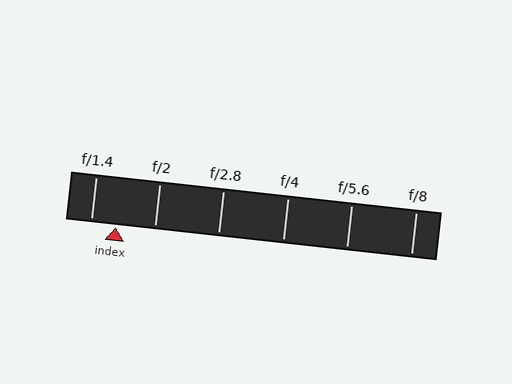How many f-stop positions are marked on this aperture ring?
There are 6 f-stop positions marked.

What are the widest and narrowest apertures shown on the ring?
The widest aperture shown is f/1.4 and the narrowest is f/8.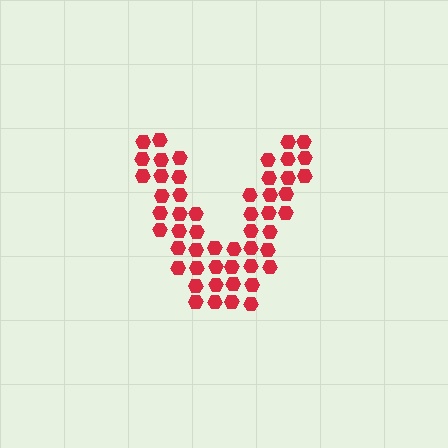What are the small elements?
The small elements are hexagons.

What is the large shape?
The large shape is the letter V.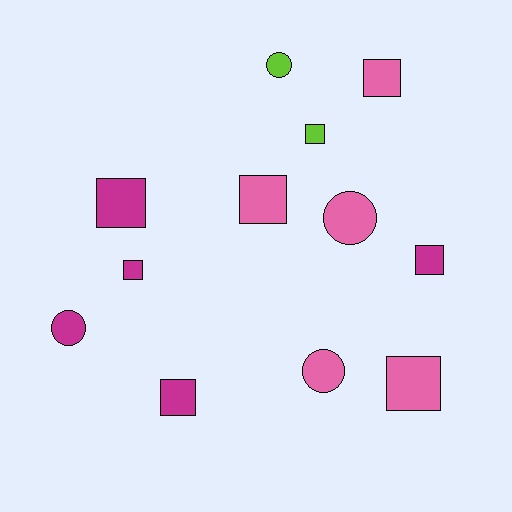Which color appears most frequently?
Magenta, with 5 objects.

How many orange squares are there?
There are no orange squares.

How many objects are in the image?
There are 12 objects.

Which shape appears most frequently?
Square, with 8 objects.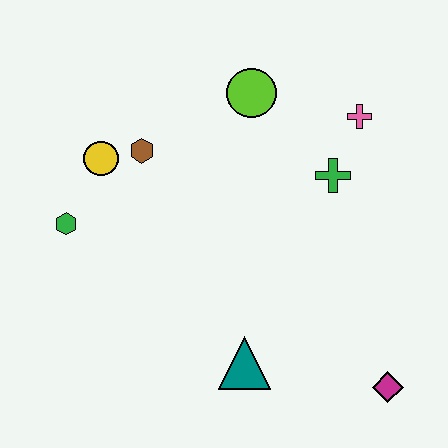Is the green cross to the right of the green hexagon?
Yes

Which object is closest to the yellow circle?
The brown hexagon is closest to the yellow circle.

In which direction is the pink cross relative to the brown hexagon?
The pink cross is to the right of the brown hexagon.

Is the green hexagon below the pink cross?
Yes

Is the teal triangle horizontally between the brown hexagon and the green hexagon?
No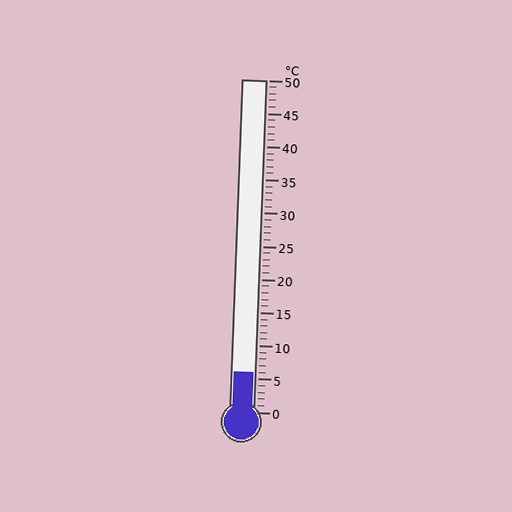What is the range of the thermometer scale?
The thermometer scale ranges from 0°C to 50°C.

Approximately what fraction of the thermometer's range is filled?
The thermometer is filled to approximately 10% of its range.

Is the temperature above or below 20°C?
The temperature is below 20°C.